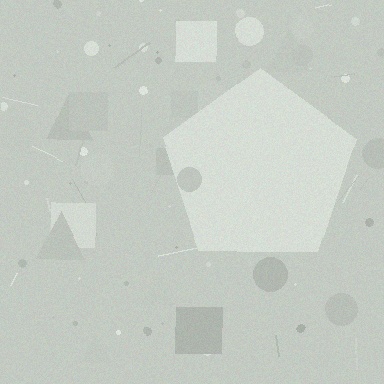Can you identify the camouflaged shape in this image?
The camouflaged shape is a pentagon.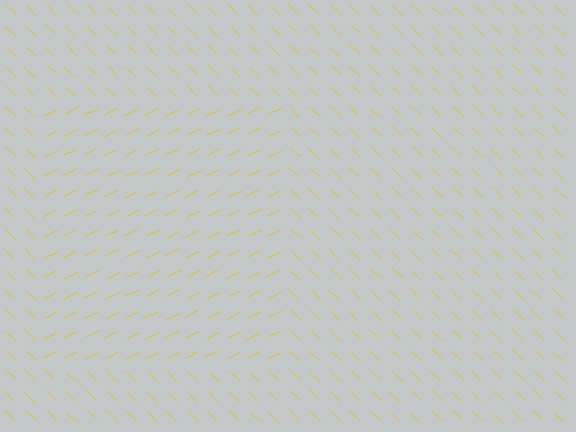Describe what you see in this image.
The image is filled with small yellow line segments. A rectangle region in the image has lines oriented differently from the surrounding lines, creating a visible texture boundary.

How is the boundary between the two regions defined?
The boundary is defined purely by a change in line orientation (approximately 69 degrees difference). All lines are the same color and thickness.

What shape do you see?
I see a rectangle.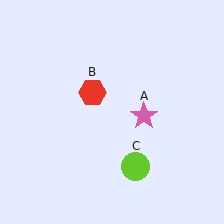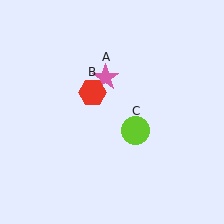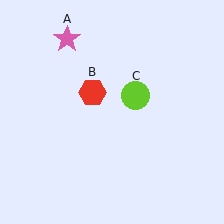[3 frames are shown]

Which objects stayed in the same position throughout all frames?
Red hexagon (object B) remained stationary.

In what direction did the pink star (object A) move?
The pink star (object A) moved up and to the left.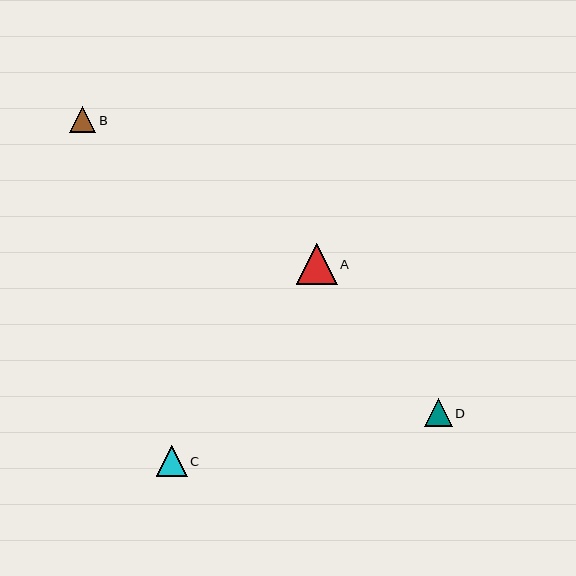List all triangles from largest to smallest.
From largest to smallest: A, C, D, B.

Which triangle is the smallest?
Triangle B is the smallest with a size of approximately 26 pixels.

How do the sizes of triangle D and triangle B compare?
Triangle D and triangle B are approximately the same size.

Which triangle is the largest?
Triangle A is the largest with a size of approximately 41 pixels.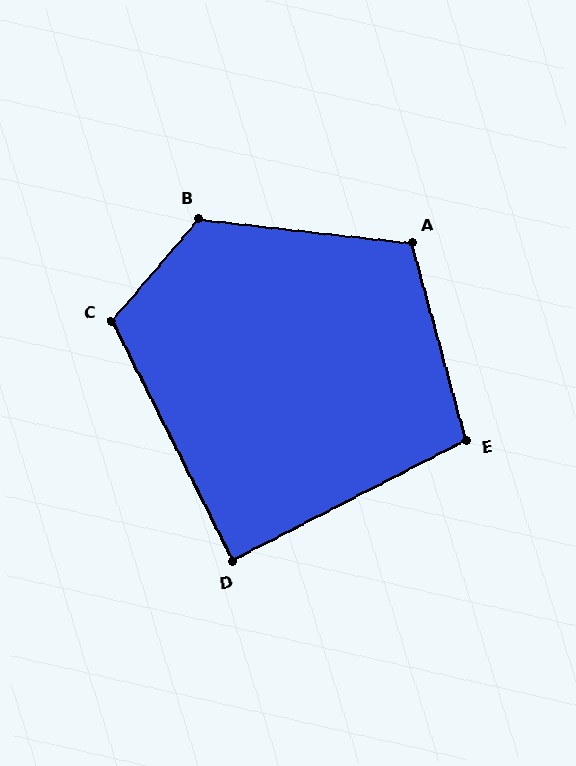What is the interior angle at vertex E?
Approximately 102 degrees (obtuse).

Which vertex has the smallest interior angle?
D, at approximately 89 degrees.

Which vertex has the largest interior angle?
B, at approximately 124 degrees.